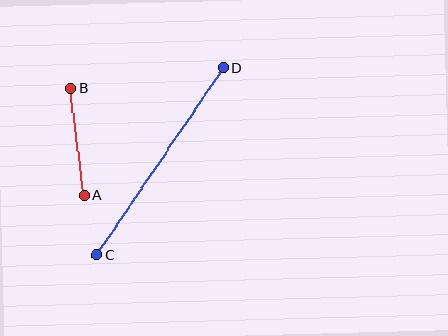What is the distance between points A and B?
The distance is approximately 108 pixels.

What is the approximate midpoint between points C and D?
The midpoint is at approximately (160, 161) pixels.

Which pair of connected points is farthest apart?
Points C and D are farthest apart.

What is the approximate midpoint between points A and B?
The midpoint is at approximately (77, 142) pixels.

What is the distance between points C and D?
The distance is approximately 226 pixels.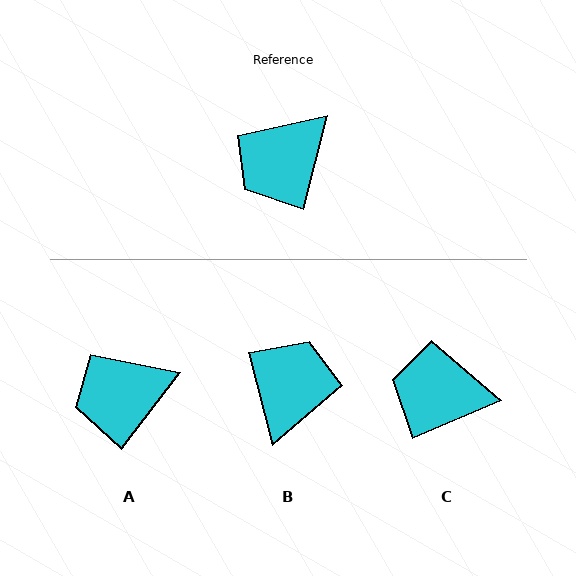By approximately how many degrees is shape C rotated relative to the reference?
Approximately 53 degrees clockwise.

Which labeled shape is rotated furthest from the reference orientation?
B, about 151 degrees away.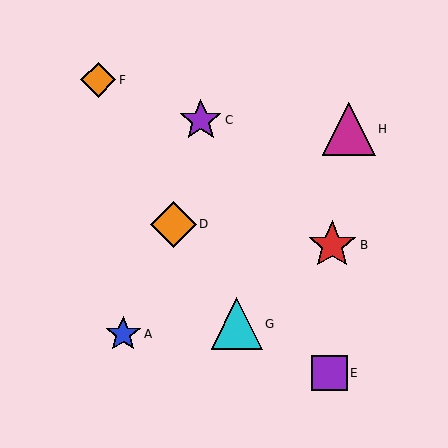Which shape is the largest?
The magenta triangle (labeled H) is the largest.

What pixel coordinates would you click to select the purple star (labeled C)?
Click at (201, 120) to select the purple star C.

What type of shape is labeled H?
Shape H is a magenta triangle.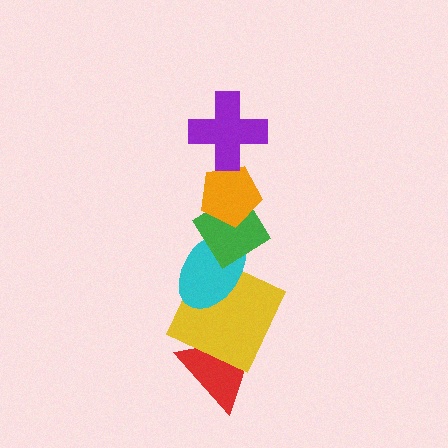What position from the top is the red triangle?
The red triangle is 6th from the top.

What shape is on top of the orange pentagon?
The purple cross is on top of the orange pentagon.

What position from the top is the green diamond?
The green diamond is 3rd from the top.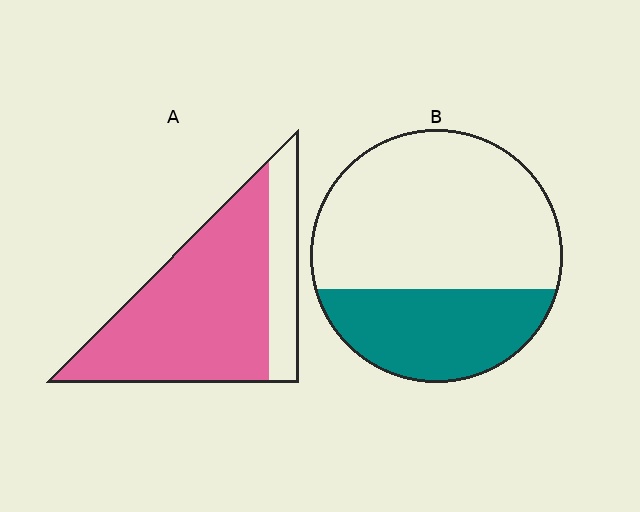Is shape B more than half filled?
No.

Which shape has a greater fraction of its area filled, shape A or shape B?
Shape A.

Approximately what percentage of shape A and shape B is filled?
A is approximately 80% and B is approximately 35%.